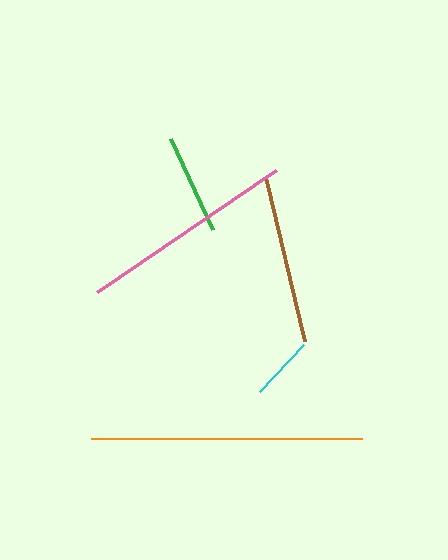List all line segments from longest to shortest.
From longest to shortest: orange, pink, brown, green, cyan.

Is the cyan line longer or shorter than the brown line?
The brown line is longer than the cyan line.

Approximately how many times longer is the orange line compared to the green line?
The orange line is approximately 2.7 times the length of the green line.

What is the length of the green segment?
The green segment is approximately 101 pixels long.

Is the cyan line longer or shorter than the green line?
The green line is longer than the cyan line.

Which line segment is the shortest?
The cyan line is the shortest at approximately 64 pixels.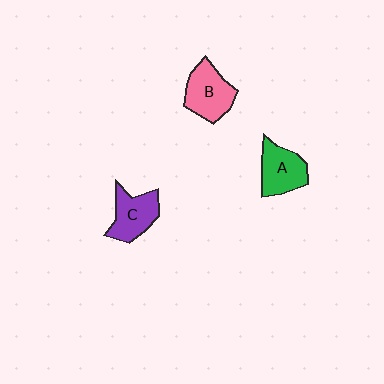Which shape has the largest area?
Shape B (pink).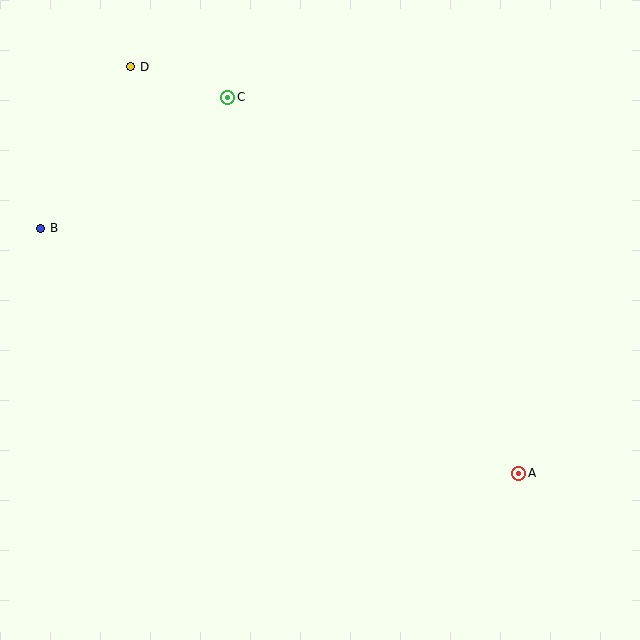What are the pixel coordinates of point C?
Point C is at (228, 97).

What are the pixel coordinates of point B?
Point B is at (41, 228).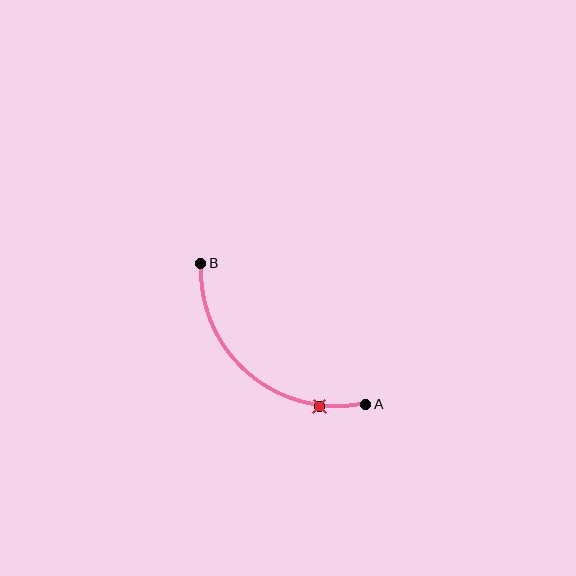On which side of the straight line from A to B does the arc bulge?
The arc bulges below and to the left of the straight line connecting A and B.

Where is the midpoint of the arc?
The arc midpoint is the point on the curve farthest from the straight line joining A and B. It sits below and to the left of that line.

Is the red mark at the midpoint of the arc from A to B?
No. The red mark lies on the arc but is closer to endpoint A. The arc midpoint would be at the point on the curve equidistant along the arc from both A and B.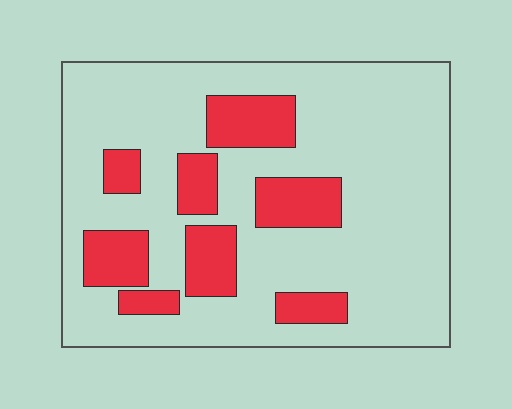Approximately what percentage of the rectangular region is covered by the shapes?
Approximately 20%.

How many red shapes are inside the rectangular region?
8.